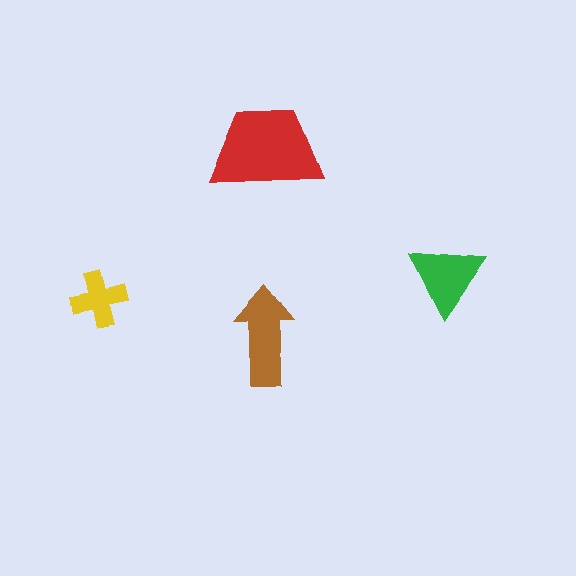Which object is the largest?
The red trapezoid.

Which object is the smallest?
The yellow cross.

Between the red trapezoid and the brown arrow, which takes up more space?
The red trapezoid.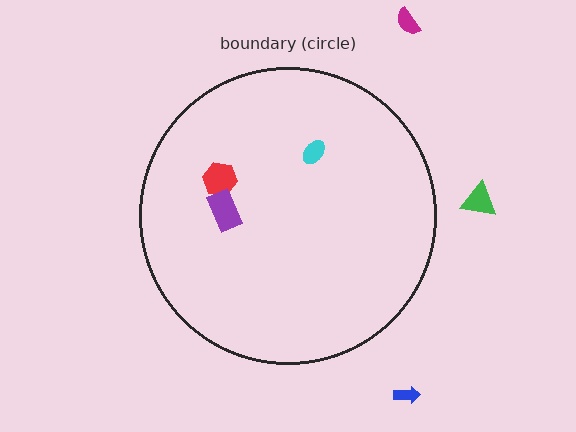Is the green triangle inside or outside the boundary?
Outside.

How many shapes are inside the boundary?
3 inside, 3 outside.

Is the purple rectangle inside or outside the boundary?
Inside.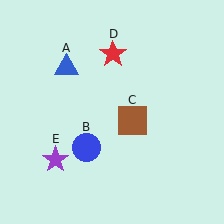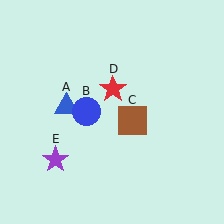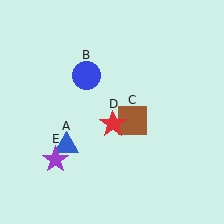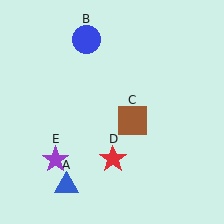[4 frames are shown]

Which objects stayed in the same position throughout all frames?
Brown square (object C) and purple star (object E) remained stationary.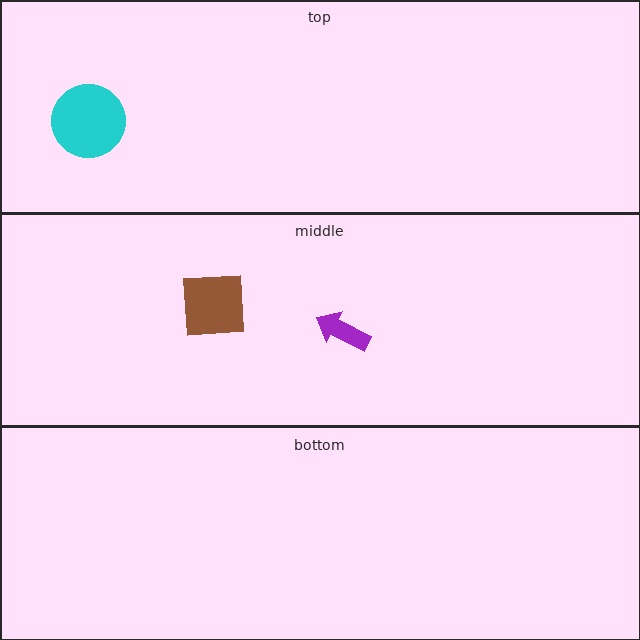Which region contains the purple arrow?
The middle region.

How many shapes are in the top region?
1.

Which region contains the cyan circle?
The top region.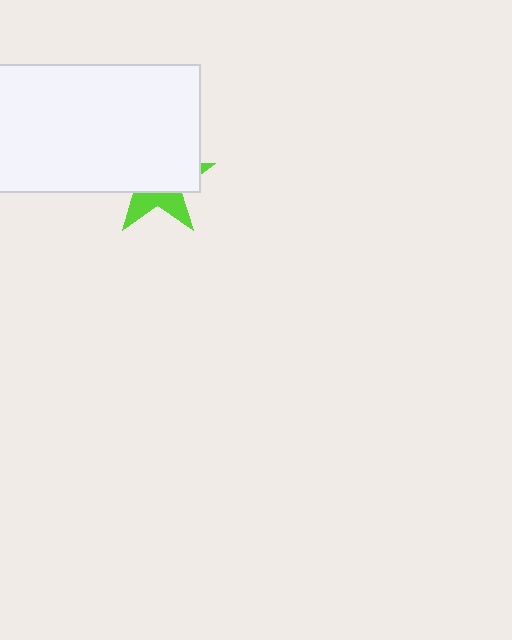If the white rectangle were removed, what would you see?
You would see the complete lime star.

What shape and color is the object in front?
The object in front is a white rectangle.